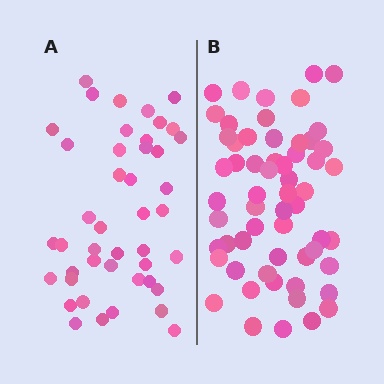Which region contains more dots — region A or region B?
Region B (the right region) has more dots.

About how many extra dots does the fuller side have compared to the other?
Region B has approximately 15 more dots than region A.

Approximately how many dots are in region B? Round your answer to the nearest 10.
About 60 dots. (The exact count is 59, which rounds to 60.)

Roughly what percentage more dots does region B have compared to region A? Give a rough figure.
About 35% more.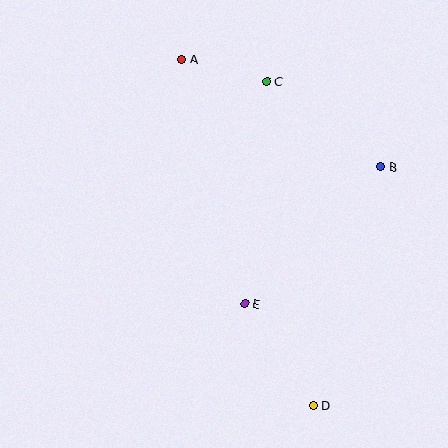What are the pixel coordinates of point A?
Point A is at (182, 59).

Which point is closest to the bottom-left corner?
Point E is closest to the bottom-left corner.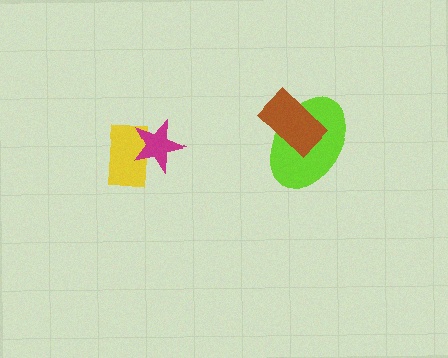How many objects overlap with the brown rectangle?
1 object overlaps with the brown rectangle.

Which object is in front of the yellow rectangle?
The magenta star is in front of the yellow rectangle.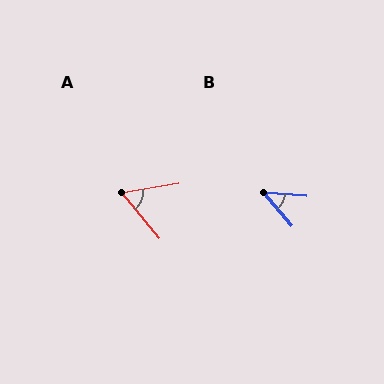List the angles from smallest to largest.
B (44°), A (60°).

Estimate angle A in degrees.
Approximately 60 degrees.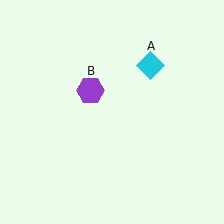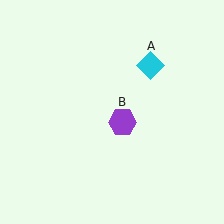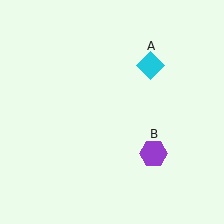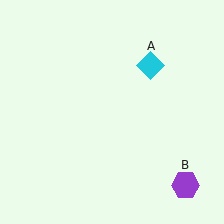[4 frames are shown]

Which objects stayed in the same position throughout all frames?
Cyan diamond (object A) remained stationary.